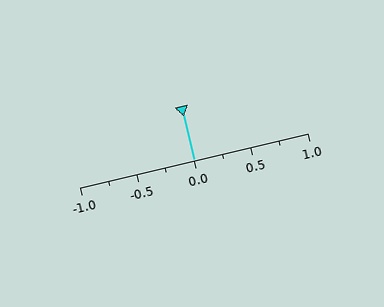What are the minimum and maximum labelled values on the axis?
The axis runs from -1.0 to 1.0.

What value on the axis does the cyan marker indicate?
The marker indicates approximately 0.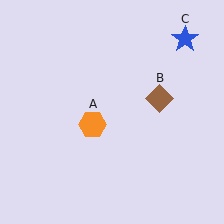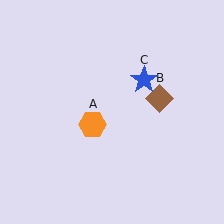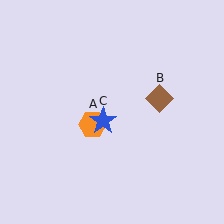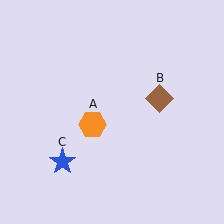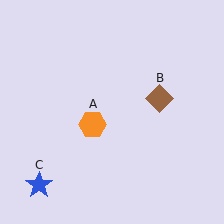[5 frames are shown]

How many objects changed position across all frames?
1 object changed position: blue star (object C).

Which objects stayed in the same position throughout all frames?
Orange hexagon (object A) and brown diamond (object B) remained stationary.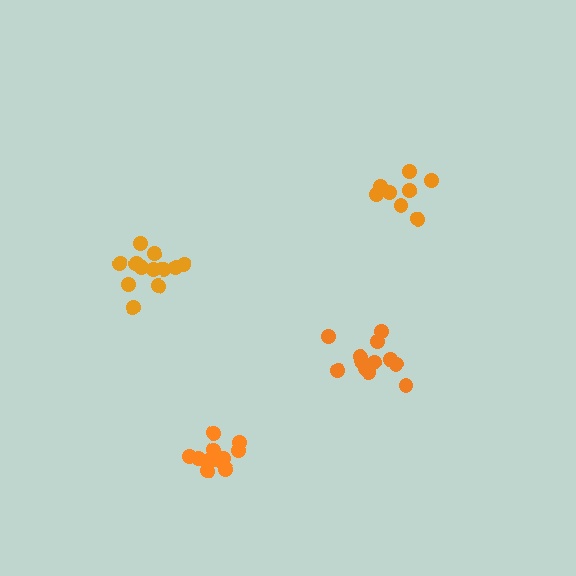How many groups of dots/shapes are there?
There are 4 groups.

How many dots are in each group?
Group 1: 8 dots, Group 2: 13 dots, Group 3: 12 dots, Group 4: 12 dots (45 total).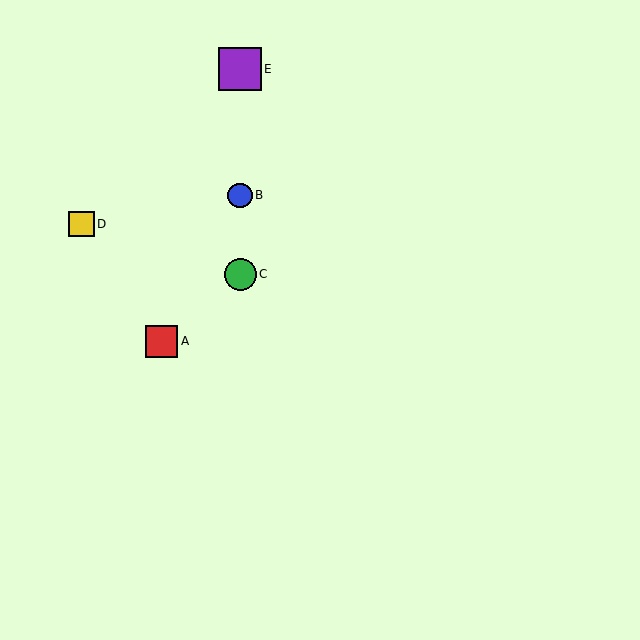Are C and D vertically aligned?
No, C is at x≈240 and D is at x≈81.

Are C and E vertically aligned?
Yes, both are at x≈240.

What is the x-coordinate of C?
Object C is at x≈240.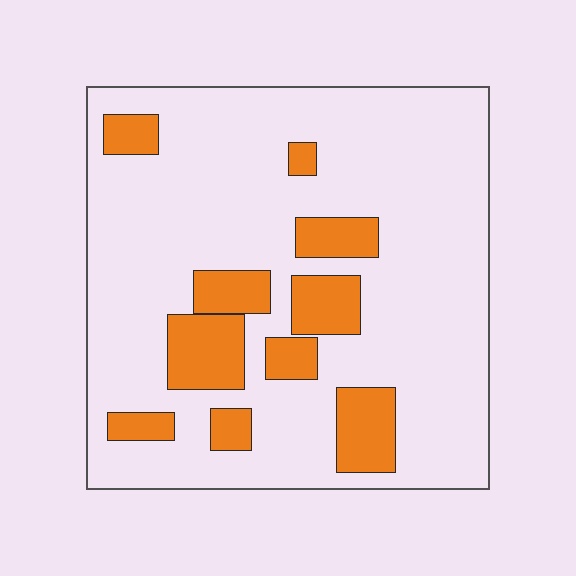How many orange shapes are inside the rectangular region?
10.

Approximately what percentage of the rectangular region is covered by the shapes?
Approximately 20%.